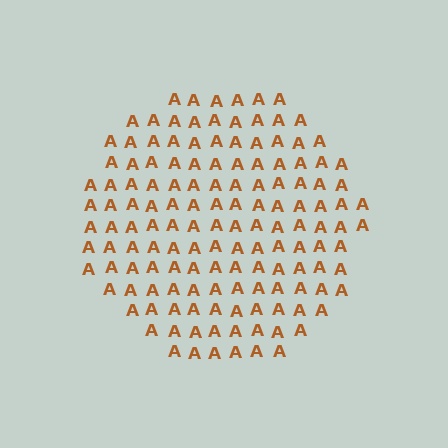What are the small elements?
The small elements are letter A's.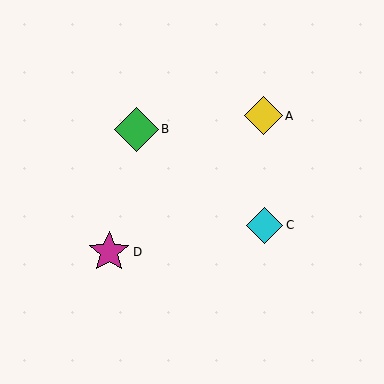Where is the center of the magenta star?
The center of the magenta star is at (109, 252).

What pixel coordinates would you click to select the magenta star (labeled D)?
Click at (109, 252) to select the magenta star D.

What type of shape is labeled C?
Shape C is a cyan diamond.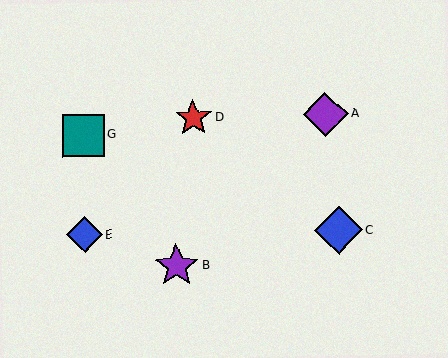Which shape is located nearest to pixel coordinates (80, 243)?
The blue diamond (labeled E) at (84, 235) is nearest to that location.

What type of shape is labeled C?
Shape C is a blue diamond.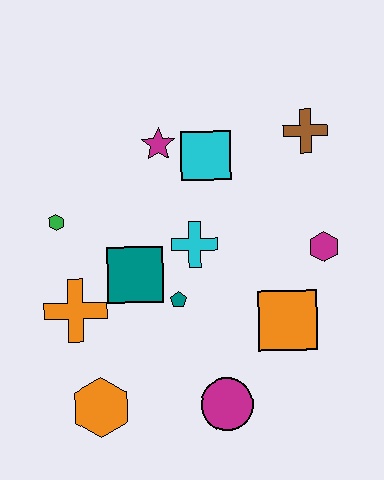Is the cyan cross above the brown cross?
No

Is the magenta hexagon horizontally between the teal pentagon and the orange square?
No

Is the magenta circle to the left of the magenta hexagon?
Yes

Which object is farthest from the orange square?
The green hexagon is farthest from the orange square.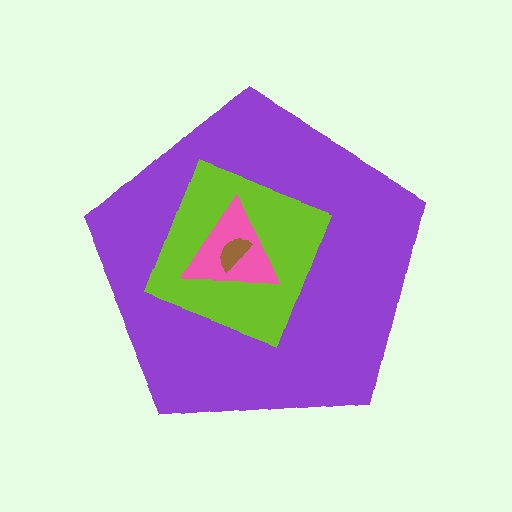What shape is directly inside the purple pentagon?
The lime square.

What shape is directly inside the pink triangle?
The brown semicircle.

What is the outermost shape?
The purple pentagon.